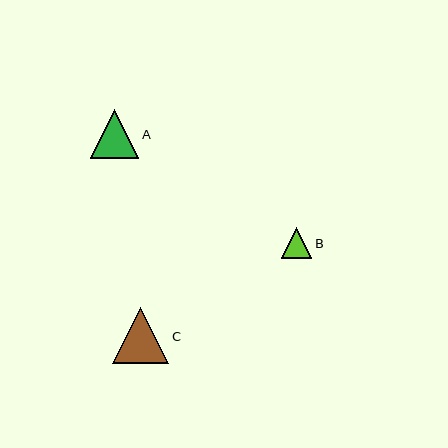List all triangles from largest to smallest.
From largest to smallest: C, A, B.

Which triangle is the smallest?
Triangle B is the smallest with a size of approximately 31 pixels.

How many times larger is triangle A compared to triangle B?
Triangle A is approximately 1.6 times the size of triangle B.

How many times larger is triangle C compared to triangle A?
Triangle C is approximately 1.2 times the size of triangle A.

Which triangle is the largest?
Triangle C is the largest with a size of approximately 56 pixels.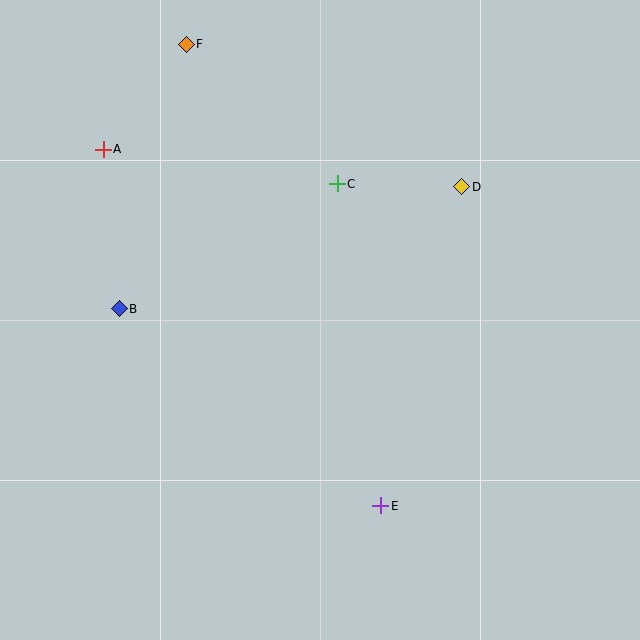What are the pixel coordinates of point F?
Point F is at (186, 44).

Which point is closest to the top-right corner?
Point D is closest to the top-right corner.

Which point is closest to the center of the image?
Point C at (337, 184) is closest to the center.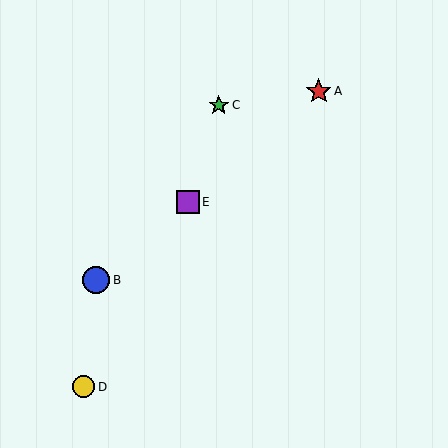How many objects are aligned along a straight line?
3 objects (A, B, E) are aligned along a straight line.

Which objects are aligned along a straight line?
Objects A, B, E are aligned along a straight line.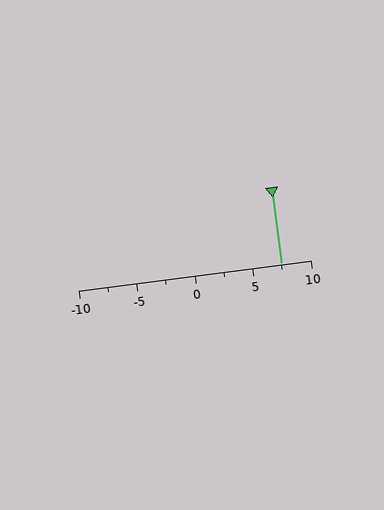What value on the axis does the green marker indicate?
The marker indicates approximately 7.5.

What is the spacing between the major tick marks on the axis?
The major ticks are spaced 5 apart.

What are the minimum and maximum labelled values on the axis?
The axis runs from -10 to 10.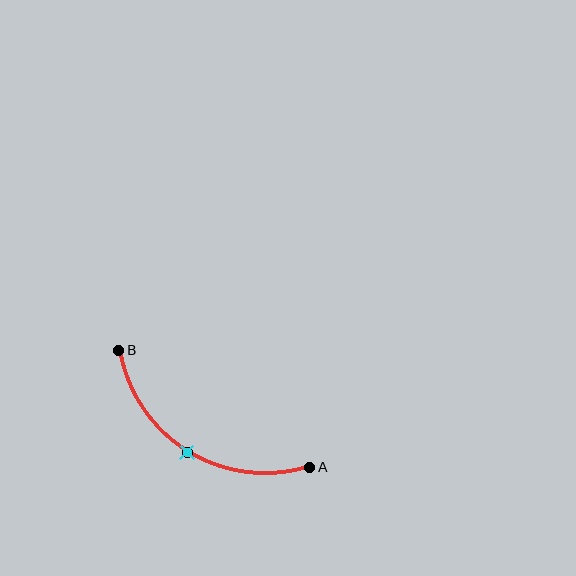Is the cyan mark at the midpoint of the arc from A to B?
Yes. The cyan mark lies on the arc at equal arc-length from both A and B — it is the arc midpoint.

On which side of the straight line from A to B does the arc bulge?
The arc bulges below the straight line connecting A and B.